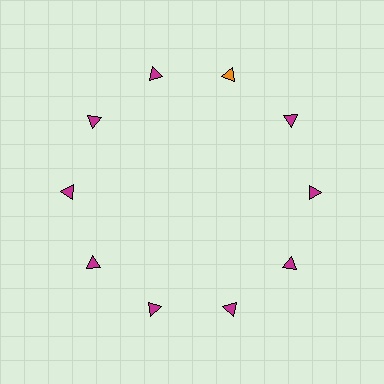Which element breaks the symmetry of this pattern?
The orange triangle at roughly the 1 o'clock position breaks the symmetry. All other shapes are magenta triangles.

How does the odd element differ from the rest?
It has a different color: orange instead of magenta.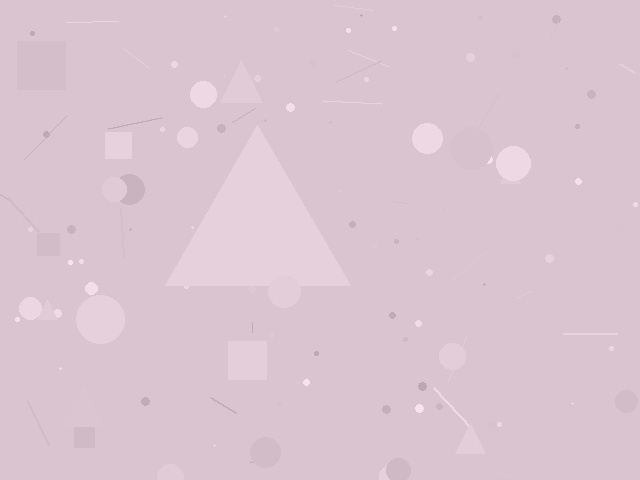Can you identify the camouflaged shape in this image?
The camouflaged shape is a triangle.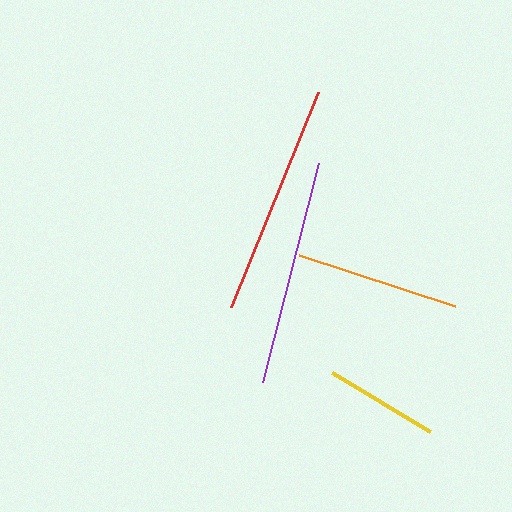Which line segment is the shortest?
The yellow line is the shortest at approximately 114 pixels.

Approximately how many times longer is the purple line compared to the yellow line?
The purple line is approximately 2.0 times the length of the yellow line.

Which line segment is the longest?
The red line is the longest at approximately 232 pixels.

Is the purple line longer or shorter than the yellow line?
The purple line is longer than the yellow line.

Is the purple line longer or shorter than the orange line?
The purple line is longer than the orange line.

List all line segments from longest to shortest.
From longest to shortest: red, purple, orange, yellow.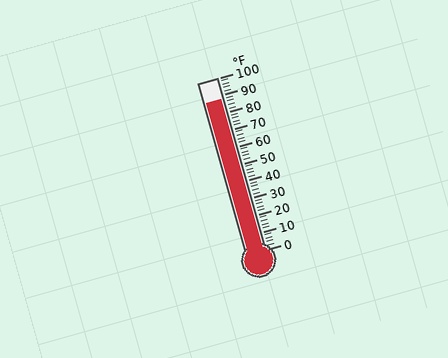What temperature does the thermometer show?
The thermometer shows approximately 88°F.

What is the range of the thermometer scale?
The thermometer scale ranges from 0°F to 100°F.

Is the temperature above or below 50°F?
The temperature is above 50°F.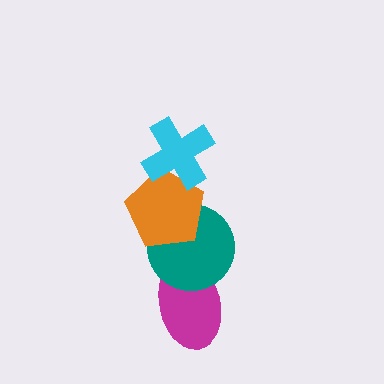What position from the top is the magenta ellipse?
The magenta ellipse is 4th from the top.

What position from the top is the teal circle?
The teal circle is 3rd from the top.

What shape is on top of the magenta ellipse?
The teal circle is on top of the magenta ellipse.